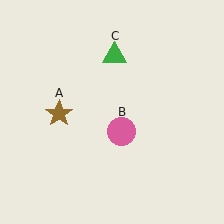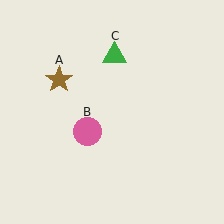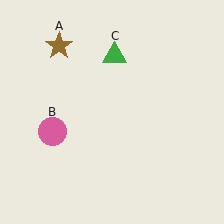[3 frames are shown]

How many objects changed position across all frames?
2 objects changed position: brown star (object A), pink circle (object B).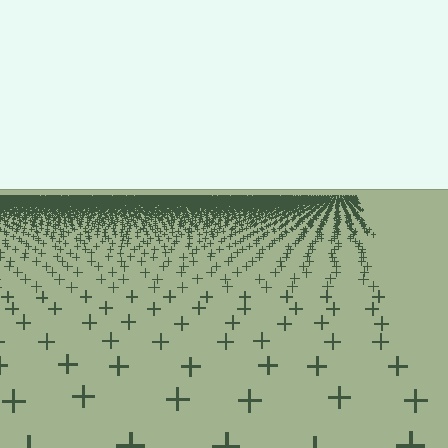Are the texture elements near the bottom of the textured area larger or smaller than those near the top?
Larger. Near the bottom, elements are closer to the viewer and appear at a bigger on-screen size.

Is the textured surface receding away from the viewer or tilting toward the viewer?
The surface is receding away from the viewer. Texture elements get smaller and denser toward the top.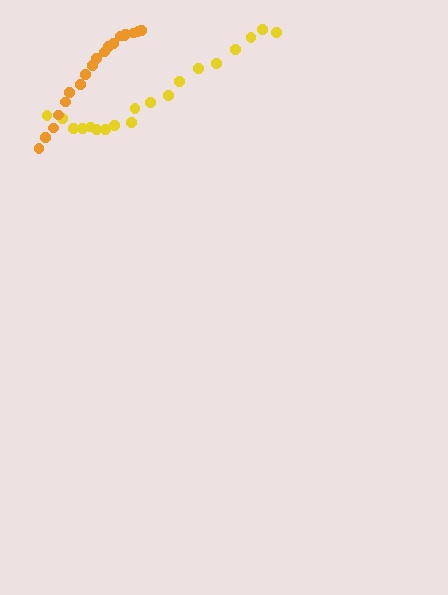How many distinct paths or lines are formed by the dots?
There are 2 distinct paths.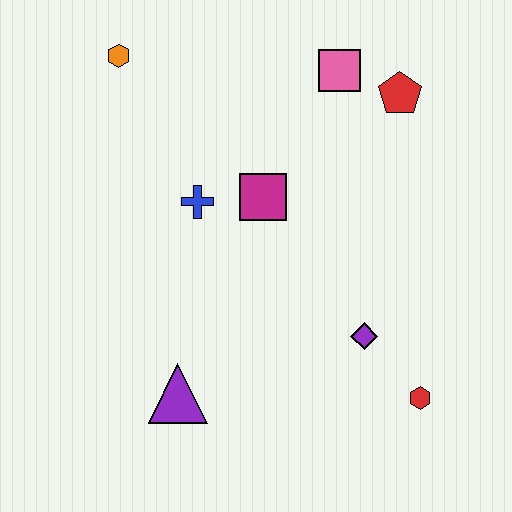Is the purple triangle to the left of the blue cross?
Yes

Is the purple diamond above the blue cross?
No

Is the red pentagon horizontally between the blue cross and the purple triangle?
No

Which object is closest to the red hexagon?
The purple diamond is closest to the red hexagon.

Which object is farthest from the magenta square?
The red hexagon is farthest from the magenta square.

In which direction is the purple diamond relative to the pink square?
The purple diamond is below the pink square.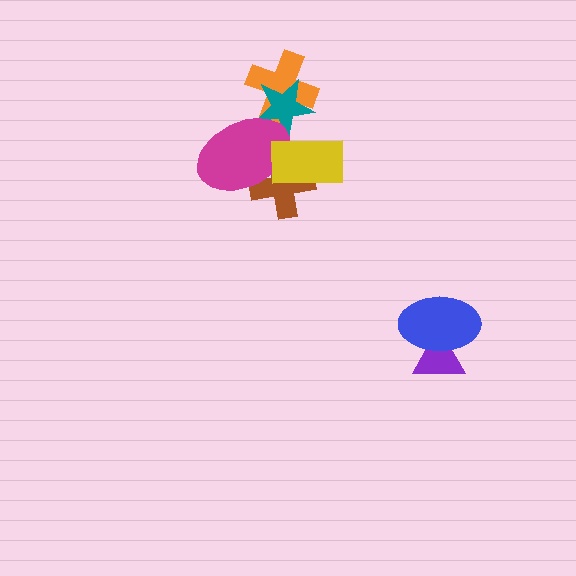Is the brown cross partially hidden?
Yes, it is partially covered by another shape.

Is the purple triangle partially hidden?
Yes, it is partially covered by another shape.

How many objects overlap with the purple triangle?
1 object overlaps with the purple triangle.